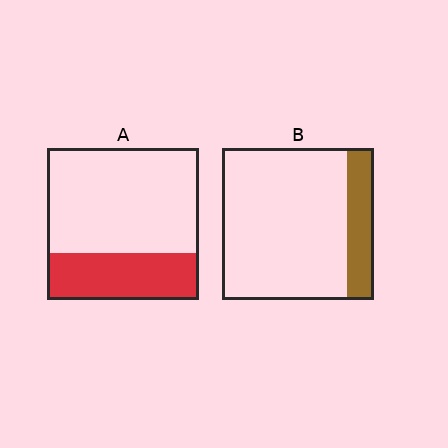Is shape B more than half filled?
No.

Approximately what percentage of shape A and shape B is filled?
A is approximately 30% and B is approximately 20%.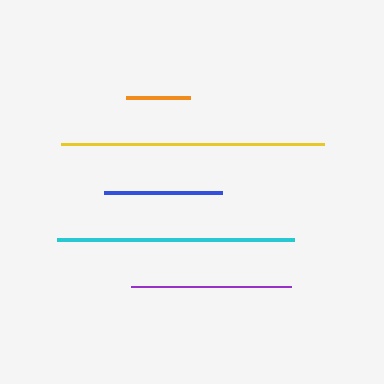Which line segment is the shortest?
The orange line is the shortest at approximately 64 pixels.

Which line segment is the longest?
The yellow line is the longest at approximately 262 pixels.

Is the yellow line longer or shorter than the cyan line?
The yellow line is longer than the cyan line.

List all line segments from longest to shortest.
From longest to shortest: yellow, cyan, purple, blue, orange.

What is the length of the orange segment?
The orange segment is approximately 64 pixels long.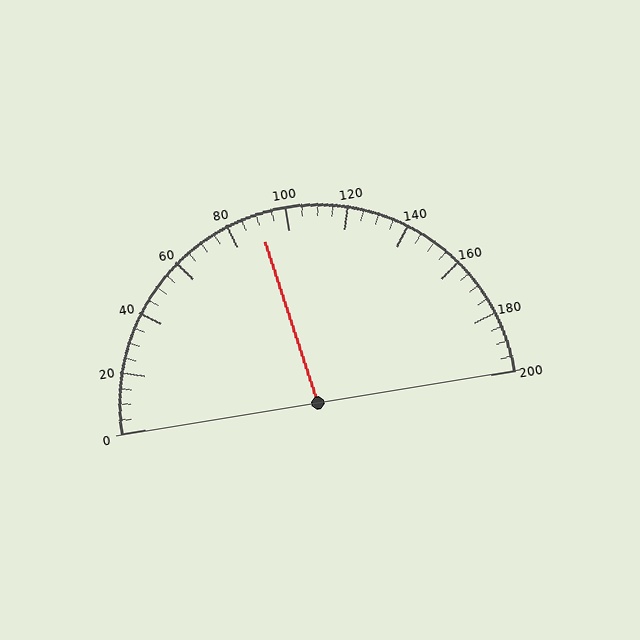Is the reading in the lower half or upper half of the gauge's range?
The reading is in the lower half of the range (0 to 200).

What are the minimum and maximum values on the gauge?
The gauge ranges from 0 to 200.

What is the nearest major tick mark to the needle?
The nearest major tick mark is 80.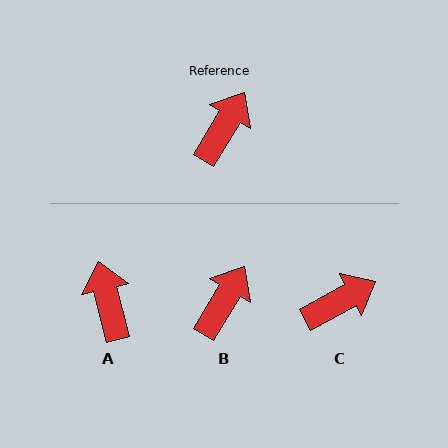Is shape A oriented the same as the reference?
No, it is off by about 45 degrees.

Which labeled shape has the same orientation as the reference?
B.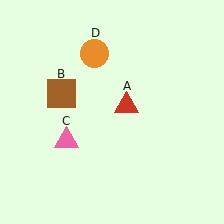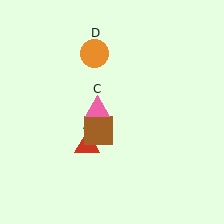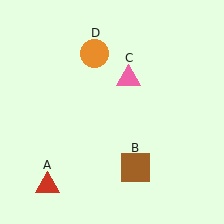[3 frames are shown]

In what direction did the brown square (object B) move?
The brown square (object B) moved down and to the right.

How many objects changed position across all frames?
3 objects changed position: red triangle (object A), brown square (object B), pink triangle (object C).